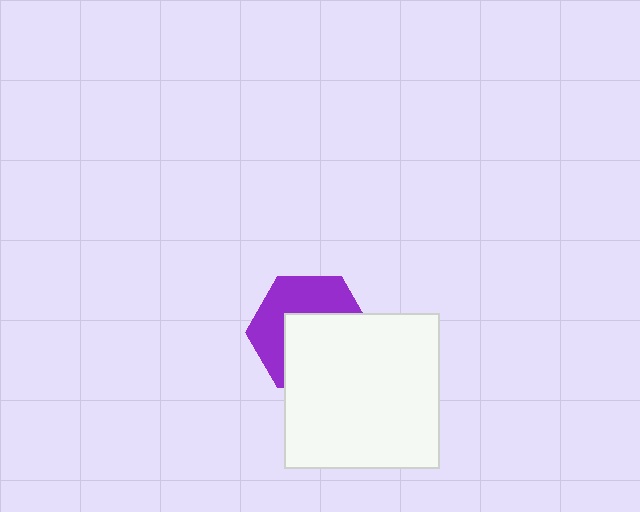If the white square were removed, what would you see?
You would see the complete purple hexagon.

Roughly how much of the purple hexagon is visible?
About half of it is visible (roughly 47%).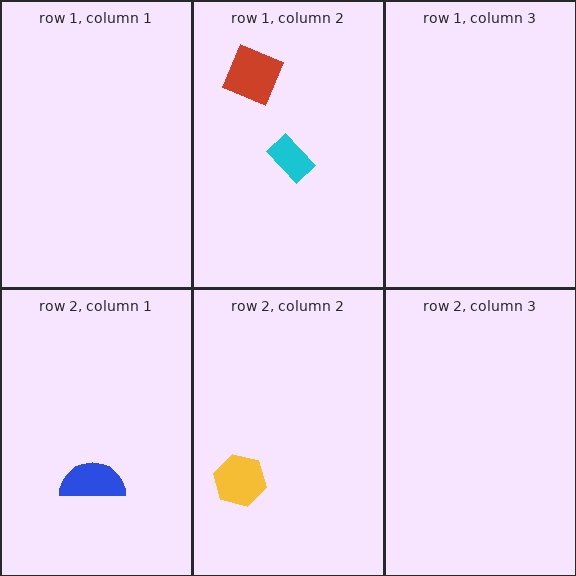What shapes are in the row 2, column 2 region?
The yellow hexagon.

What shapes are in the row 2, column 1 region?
The blue semicircle.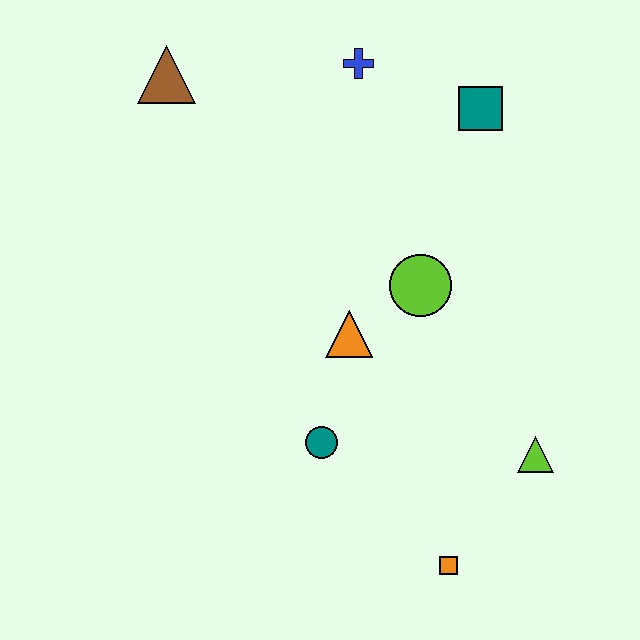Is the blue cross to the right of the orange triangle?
Yes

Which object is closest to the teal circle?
The orange triangle is closest to the teal circle.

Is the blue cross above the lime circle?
Yes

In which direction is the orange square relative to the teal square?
The orange square is below the teal square.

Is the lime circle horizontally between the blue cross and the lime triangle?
Yes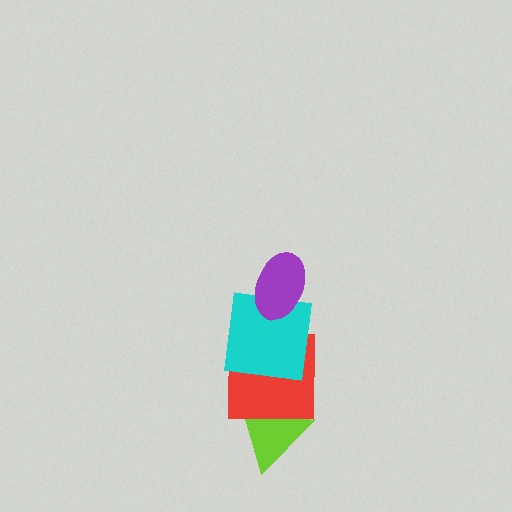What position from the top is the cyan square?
The cyan square is 2nd from the top.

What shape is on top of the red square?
The cyan square is on top of the red square.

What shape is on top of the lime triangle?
The red square is on top of the lime triangle.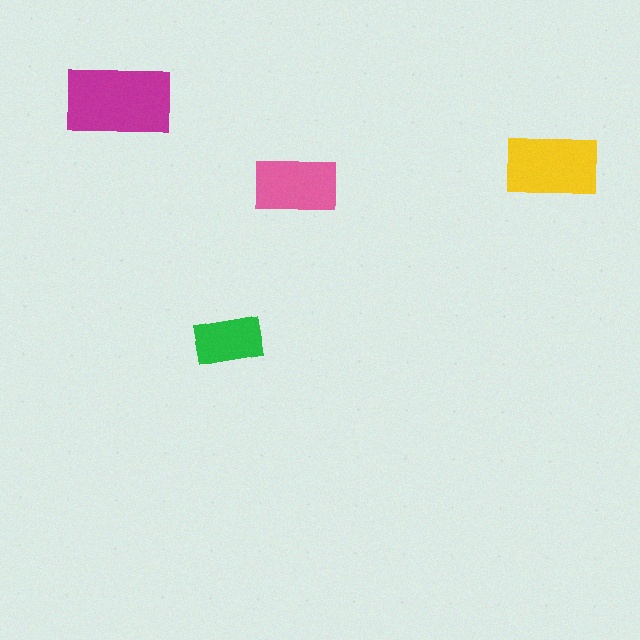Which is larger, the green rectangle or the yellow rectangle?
The yellow one.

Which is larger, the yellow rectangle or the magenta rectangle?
The magenta one.